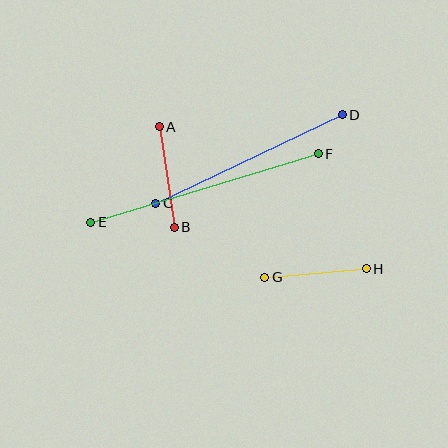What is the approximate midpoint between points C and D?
The midpoint is at approximately (249, 159) pixels.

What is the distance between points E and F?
The distance is approximately 238 pixels.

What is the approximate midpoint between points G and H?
The midpoint is at approximately (316, 273) pixels.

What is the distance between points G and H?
The distance is approximately 102 pixels.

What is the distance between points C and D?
The distance is approximately 207 pixels.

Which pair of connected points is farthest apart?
Points E and F are farthest apart.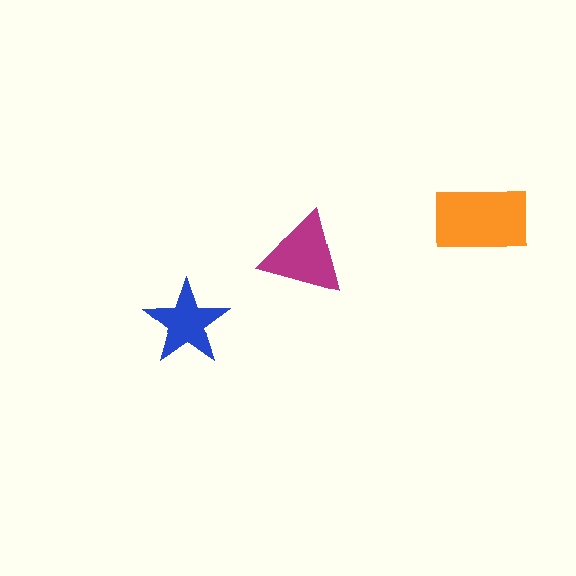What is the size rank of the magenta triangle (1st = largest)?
2nd.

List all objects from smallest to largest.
The blue star, the magenta triangle, the orange rectangle.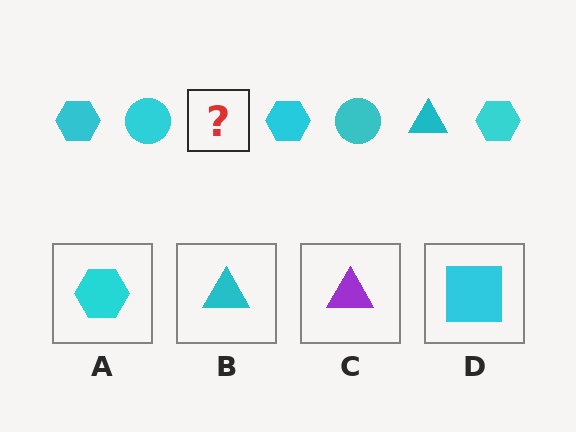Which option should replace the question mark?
Option B.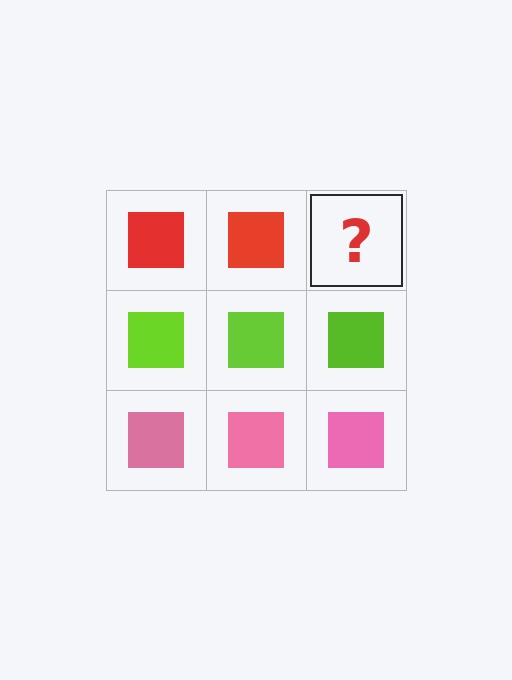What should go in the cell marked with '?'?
The missing cell should contain a red square.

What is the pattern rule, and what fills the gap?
The rule is that each row has a consistent color. The gap should be filled with a red square.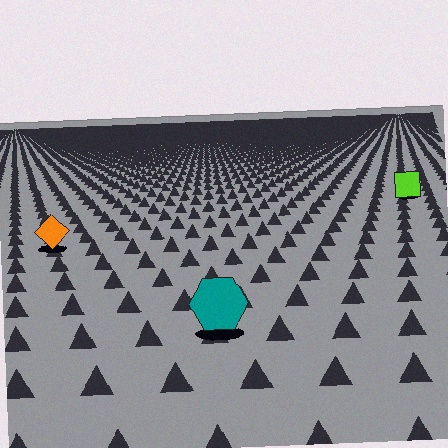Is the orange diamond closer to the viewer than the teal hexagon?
No. The teal hexagon is closer — you can tell from the texture gradient: the ground texture is coarser near it.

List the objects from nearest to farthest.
From nearest to farthest: the teal hexagon, the orange diamond, the lime square.